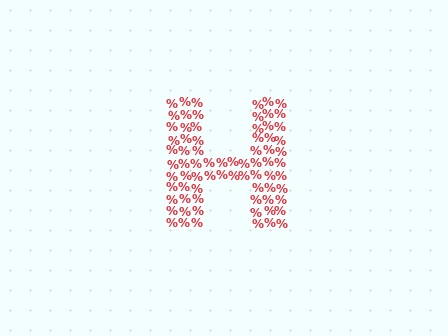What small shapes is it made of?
It is made of small percent signs.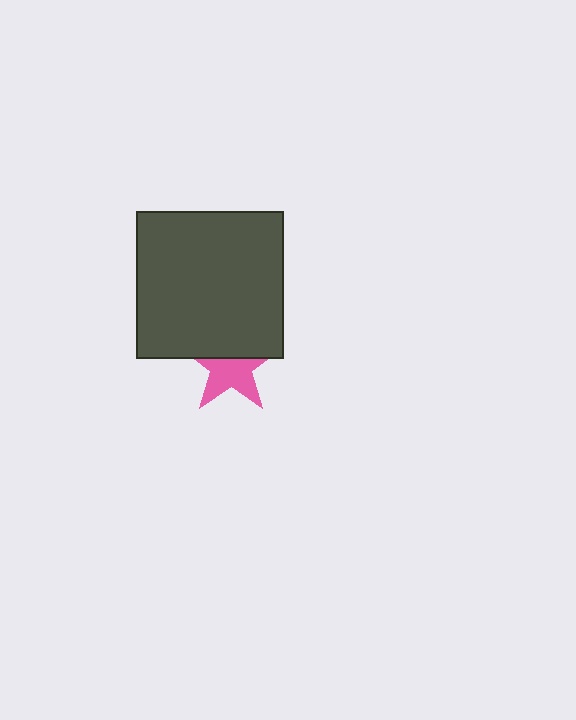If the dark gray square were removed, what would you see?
You would see the complete pink star.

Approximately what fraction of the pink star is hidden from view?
Roughly 44% of the pink star is hidden behind the dark gray square.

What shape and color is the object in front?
The object in front is a dark gray square.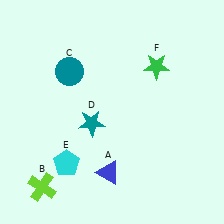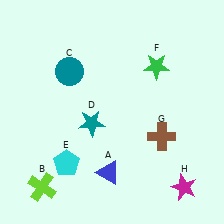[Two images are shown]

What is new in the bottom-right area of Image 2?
A magenta star (H) was added in the bottom-right area of Image 2.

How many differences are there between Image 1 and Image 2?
There are 2 differences between the two images.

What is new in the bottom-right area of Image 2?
A brown cross (G) was added in the bottom-right area of Image 2.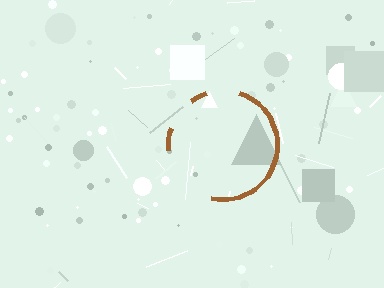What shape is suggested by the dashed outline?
The dashed outline suggests a circle.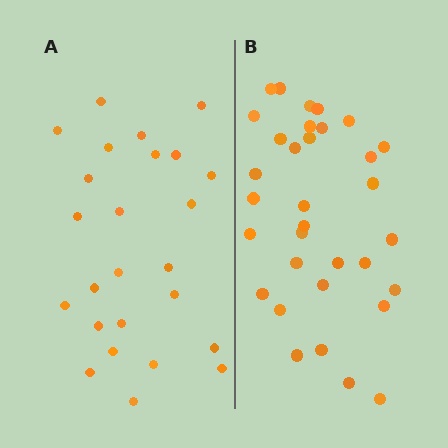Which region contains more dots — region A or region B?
Region B (the right region) has more dots.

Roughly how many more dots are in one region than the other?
Region B has roughly 8 or so more dots than region A.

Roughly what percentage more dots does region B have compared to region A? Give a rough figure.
About 30% more.